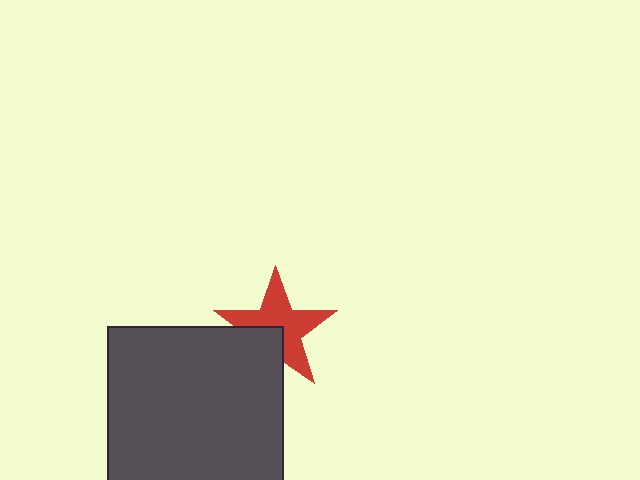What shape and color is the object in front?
The object in front is a dark gray square.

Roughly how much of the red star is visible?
Most of it is visible (roughly 68%).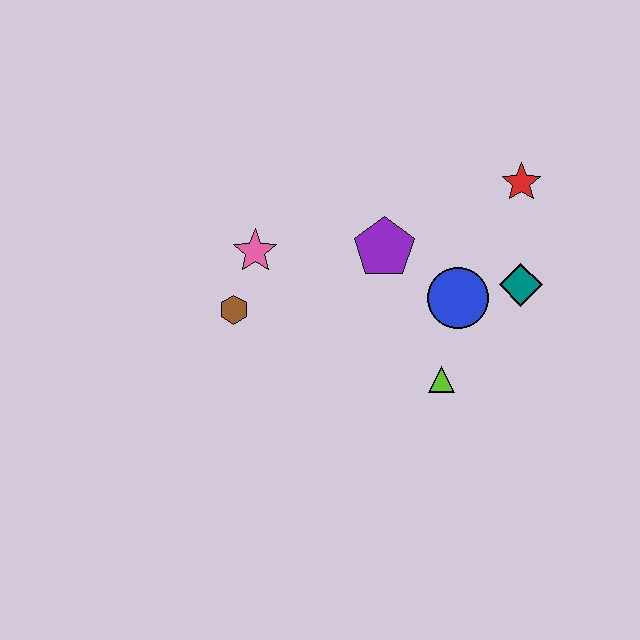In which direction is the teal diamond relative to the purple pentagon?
The teal diamond is to the right of the purple pentagon.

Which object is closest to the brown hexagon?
The pink star is closest to the brown hexagon.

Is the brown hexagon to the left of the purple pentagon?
Yes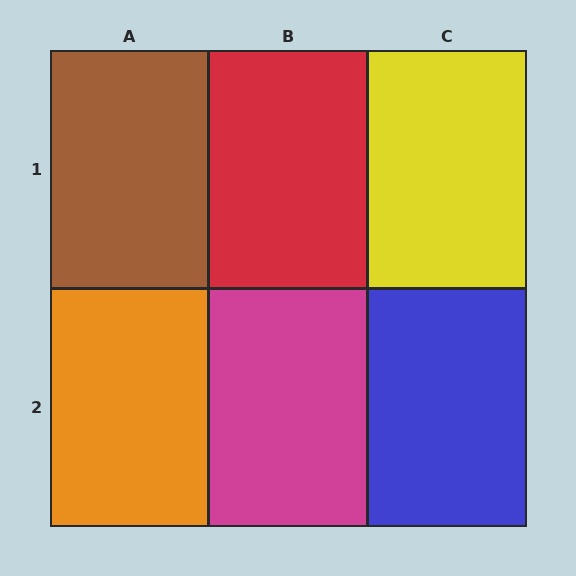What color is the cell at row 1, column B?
Red.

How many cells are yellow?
1 cell is yellow.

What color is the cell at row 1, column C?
Yellow.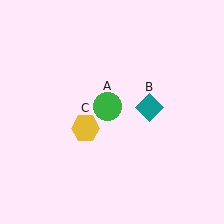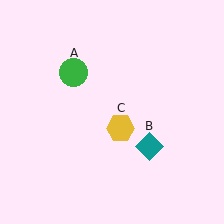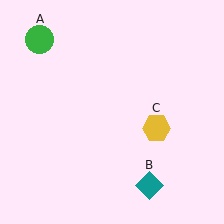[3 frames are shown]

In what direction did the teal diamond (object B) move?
The teal diamond (object B) moved down.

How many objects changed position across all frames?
3 objects changed position: green circle (object A), teal diamond (object B), yellow hexagon (object C).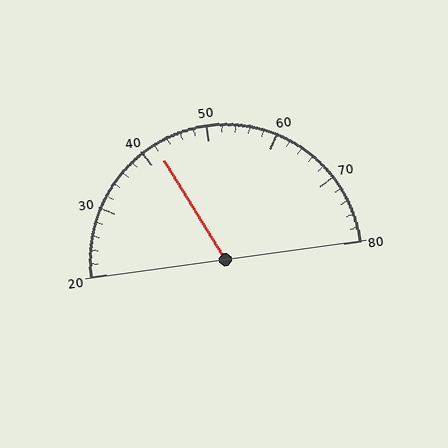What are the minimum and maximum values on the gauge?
The gauge ranges from 20 to 80.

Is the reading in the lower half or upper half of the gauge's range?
The reading is in the lower half of the range (20 to 80).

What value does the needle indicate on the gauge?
The needle indicates approximately 42.